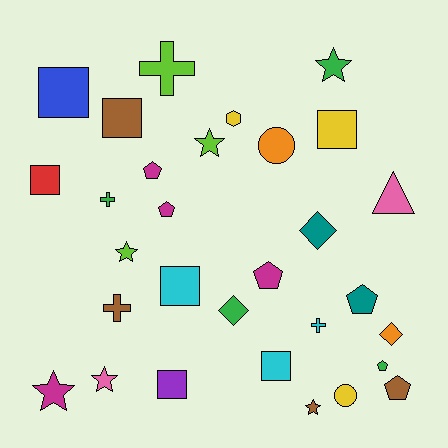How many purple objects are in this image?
There is 1 purple object.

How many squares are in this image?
There are 7 squares.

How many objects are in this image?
There are 30 objects.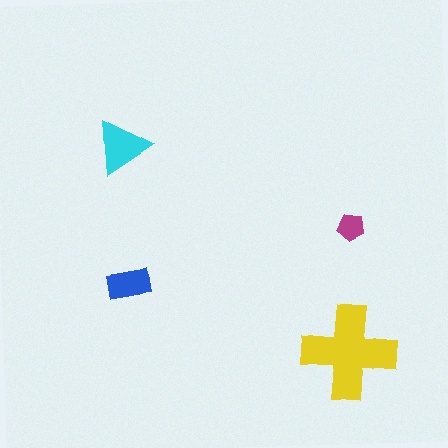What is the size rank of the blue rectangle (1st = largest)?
3rd.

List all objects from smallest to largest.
The magenta pentagon, the blue rectangle, the cyan triangle, the yellow cross.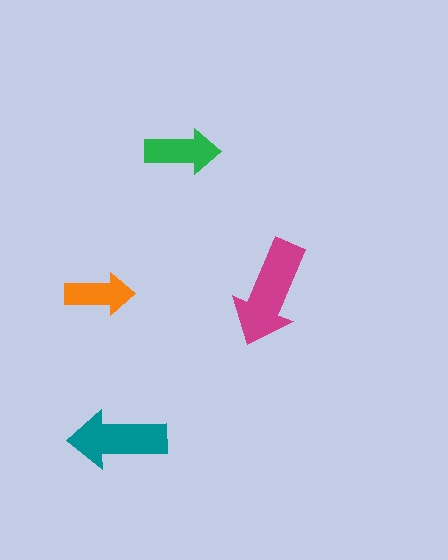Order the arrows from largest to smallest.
the magenta one, the teal one, the green one, the orange one.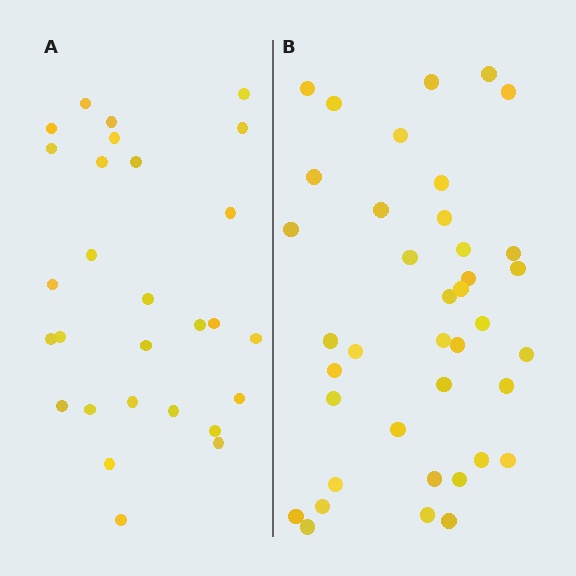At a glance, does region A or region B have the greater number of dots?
Region B (the right region) has more dots.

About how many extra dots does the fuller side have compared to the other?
Region B has roughly 12 or so more dots than region A.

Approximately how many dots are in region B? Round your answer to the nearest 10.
About 40 dots. (The exact count is 39, which rounds to 40.)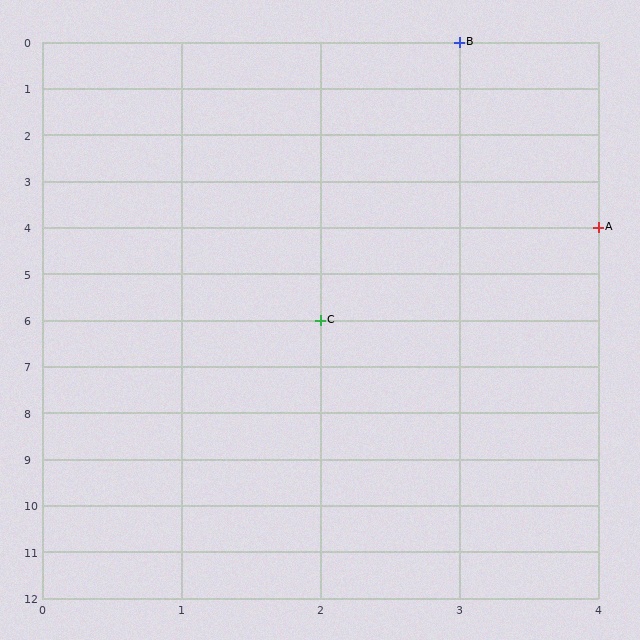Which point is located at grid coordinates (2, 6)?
Point C is at (2, 6).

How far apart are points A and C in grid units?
Points A and C are 2 columns and 2 rows apart (about 2.8 grid units diagonally).